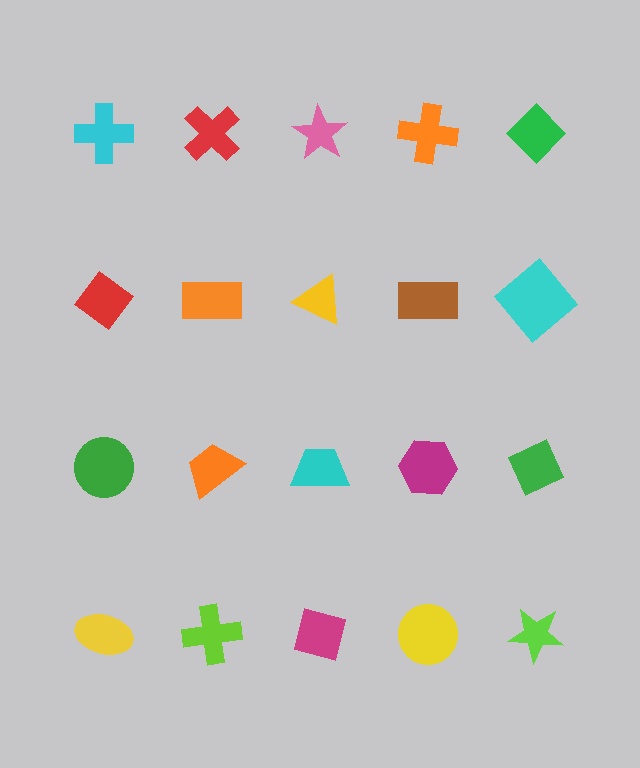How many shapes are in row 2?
5 shapes.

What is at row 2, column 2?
An orange rectangle.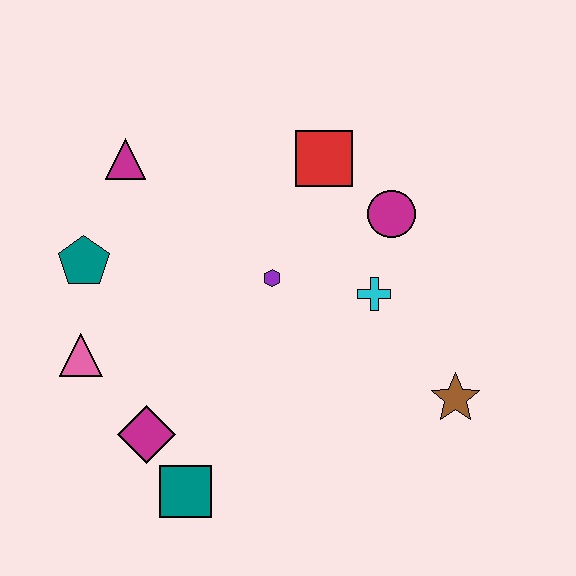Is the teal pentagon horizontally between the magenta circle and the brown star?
No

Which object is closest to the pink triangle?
The teal pentagon is closest to the pink triangle.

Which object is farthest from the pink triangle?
The brown star is farthest from the pink triangle.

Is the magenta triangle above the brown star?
Yes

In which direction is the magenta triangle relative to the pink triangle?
The magenta triangle is above the pink triangle.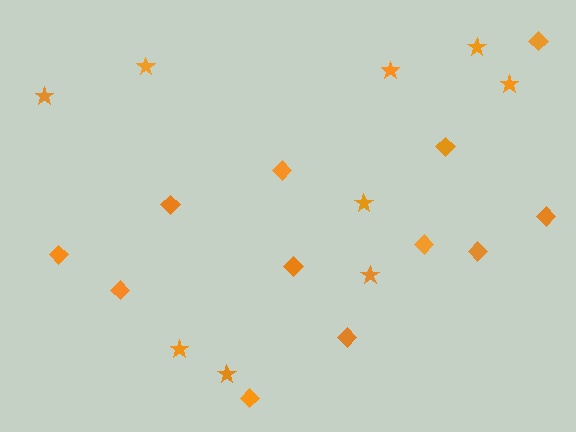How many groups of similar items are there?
There are 2 groups: one group of diamonds (12) and one group of stars (9).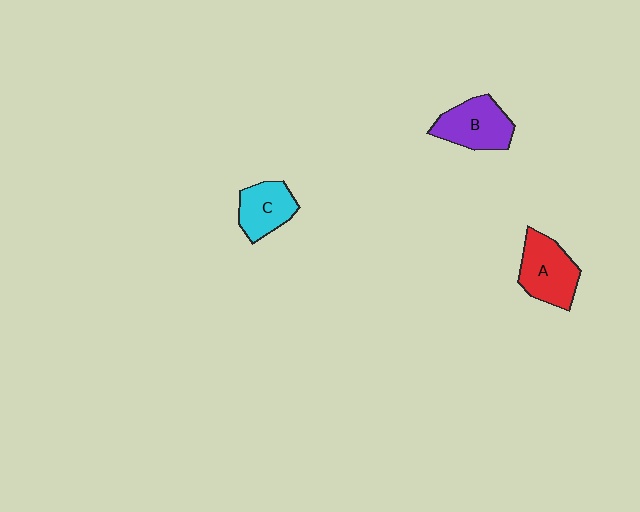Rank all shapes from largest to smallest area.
From largest to smallest: A (red), B (purple), C (cyan).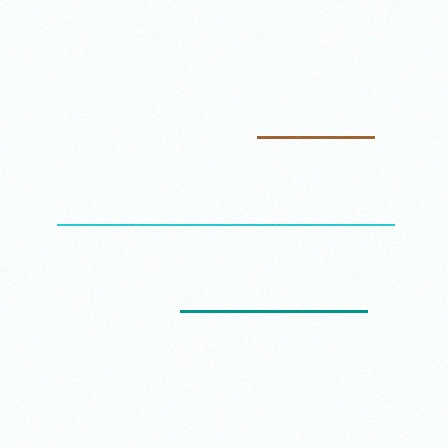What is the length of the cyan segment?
The cyan segment is approximately 336 pixels long.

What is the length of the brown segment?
The brown segment is approximately 117 pixels long.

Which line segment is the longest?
The cyan line is the longest at approximately 336 pixels.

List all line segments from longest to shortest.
From longest to shortest: cyan, teal, brown.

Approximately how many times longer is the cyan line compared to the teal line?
The cyan line is approximately 1.8 times the length of the teal line.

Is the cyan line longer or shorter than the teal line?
The cyan line is longer than the teal line.